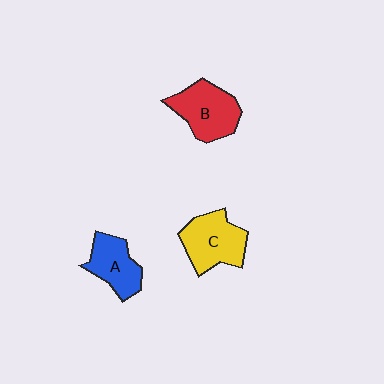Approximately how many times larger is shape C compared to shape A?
Approximately 1.3 times.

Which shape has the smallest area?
Shape A (blue).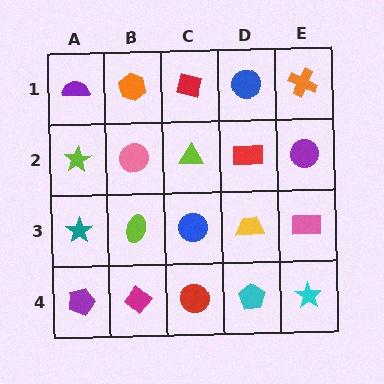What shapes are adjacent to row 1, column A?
A lime star (row 2, column A), an orange hexagon (row 1, column B).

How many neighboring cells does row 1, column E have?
2.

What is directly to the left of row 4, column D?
A red circle.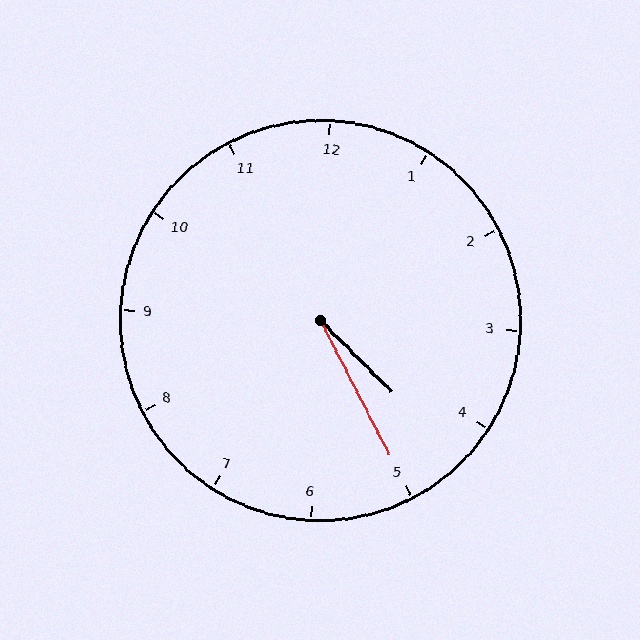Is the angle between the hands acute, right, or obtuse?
It is acute.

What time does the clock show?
4:25.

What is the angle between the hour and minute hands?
Approximately 18 degrees.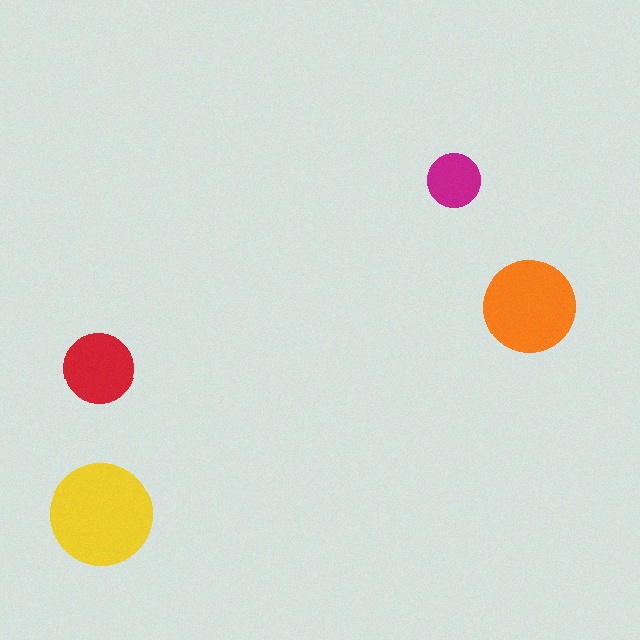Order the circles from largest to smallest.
the yellow one, the orange one, the red one, the magenta one.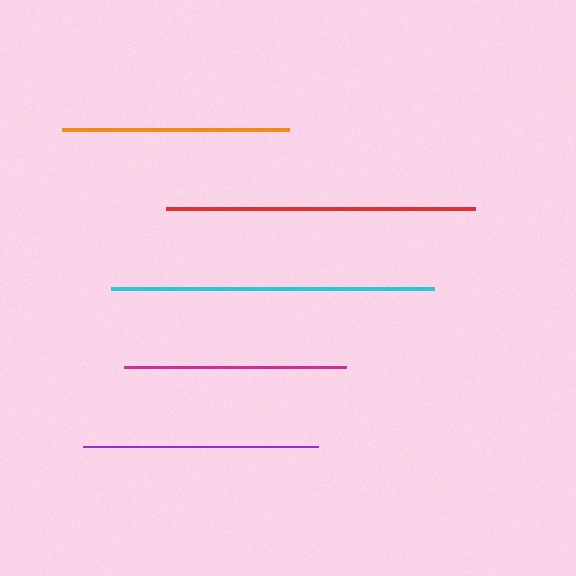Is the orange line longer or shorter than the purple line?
The purple line is longer than the orange line.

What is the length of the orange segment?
The orange segment is approximately 227 pixels long.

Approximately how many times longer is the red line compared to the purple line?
The red line is approximately 1.3 times the length of the purple line.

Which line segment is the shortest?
The magenta line is the shortest at approximately 222 pixels.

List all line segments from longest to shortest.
From longest to shortest: cyan, red, purple, orange, magenta.